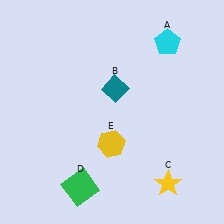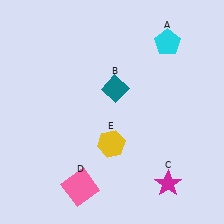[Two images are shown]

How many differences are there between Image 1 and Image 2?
There are 2 differences between the two images.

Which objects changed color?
C changed from yellow to magenta. D changed from green to pink.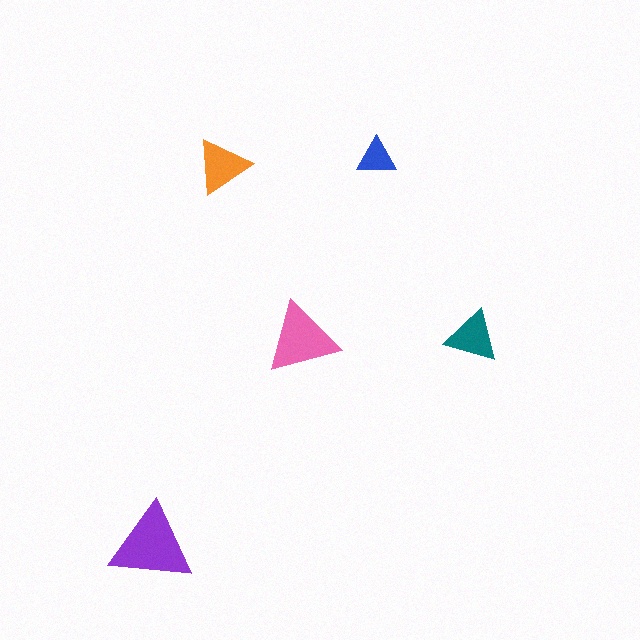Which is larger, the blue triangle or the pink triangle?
The pink one.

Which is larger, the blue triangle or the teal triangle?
The teal one.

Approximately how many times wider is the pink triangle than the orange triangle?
About 1.5 times wider.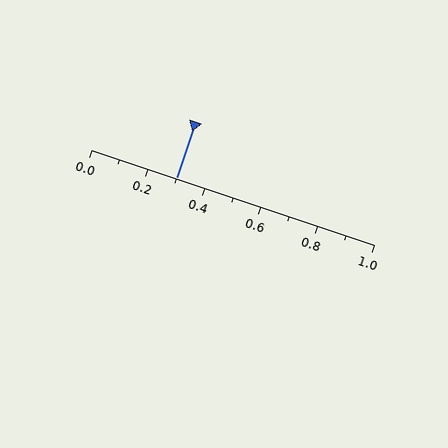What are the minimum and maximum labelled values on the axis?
The axis runs from 0.0 to 1.0.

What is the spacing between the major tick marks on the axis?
The major ticks are spaced 0.2 apart.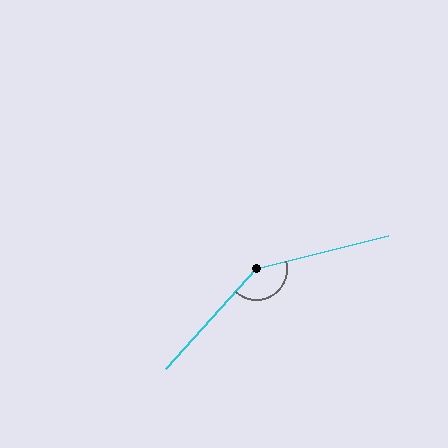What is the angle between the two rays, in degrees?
Approximately 146 degrees.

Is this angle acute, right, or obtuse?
It is obtuse.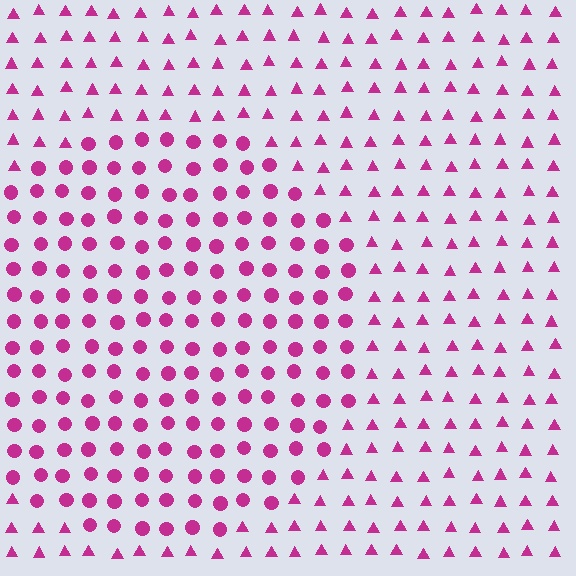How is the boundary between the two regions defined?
The boundary is defined by a change in element shape: circles inside vs. triangles outside. All elements share the same color and spacing.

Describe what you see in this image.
The image is filled with small magenta elements arranged in a uniform grid. A circle-shaped region contains circles, while the surrounding area contains triangles. The boundary is defined purely by the change in element shape.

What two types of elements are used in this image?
The image uses circles inside the circle region and triangles outside it.